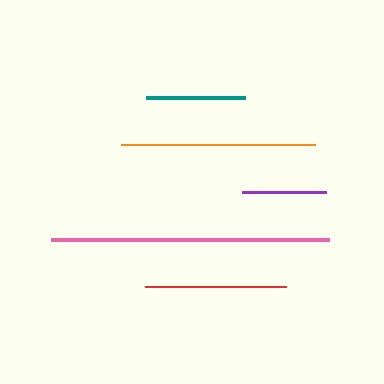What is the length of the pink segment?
The pink segment is approximately 278 pixels long.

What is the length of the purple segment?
The purple segment is approximately 84 pixels long.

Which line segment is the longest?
The pink line is the longest at approximately 278 pixels.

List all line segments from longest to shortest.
From longest to shortest: pink, orange, red, teal, purple.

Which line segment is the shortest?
The purple line is the shortest at approximately 84 pixels.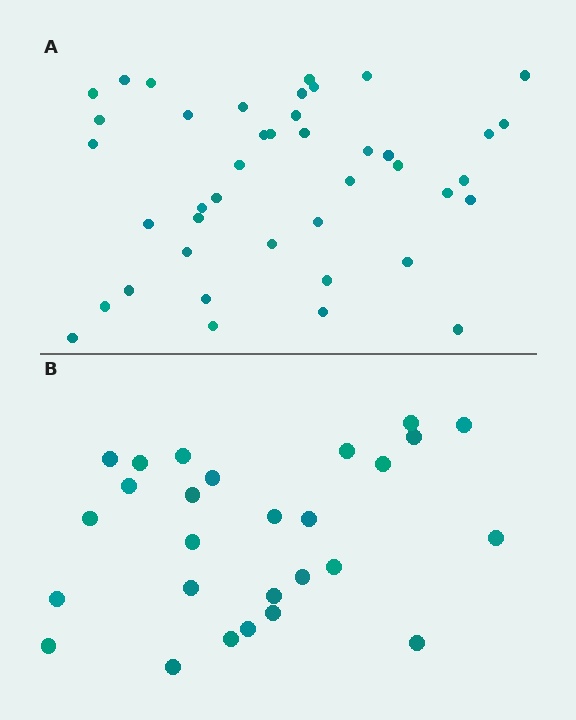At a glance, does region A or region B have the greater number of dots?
Region A (the top region) has more dots.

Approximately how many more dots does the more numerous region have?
Region A has approximately 15 more dots than region B.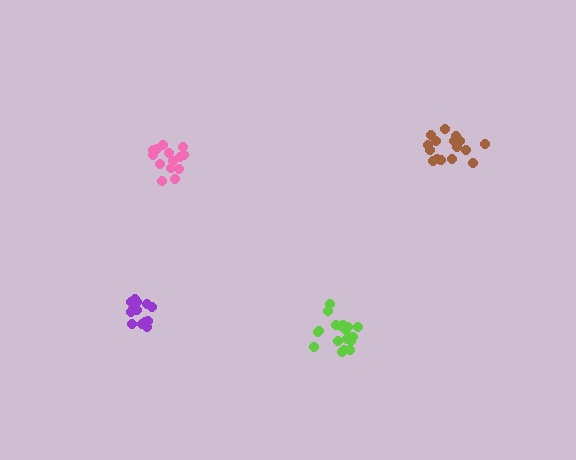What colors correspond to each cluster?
The clusters are colored: purple, lime, brown, pink.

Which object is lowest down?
The lime cluster is bottommost.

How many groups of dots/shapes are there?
There are 4 groups.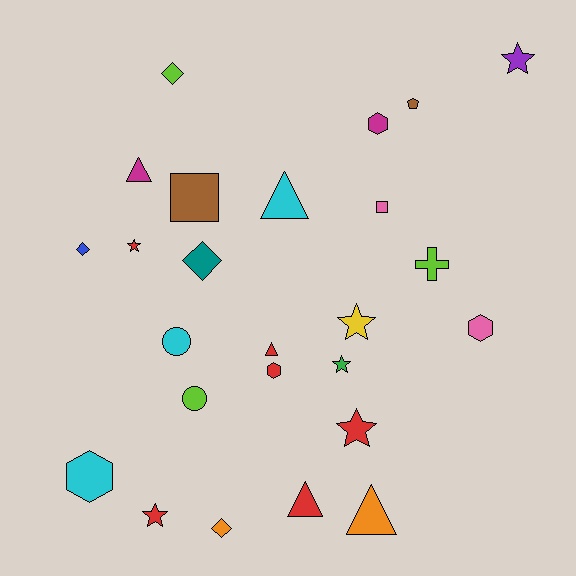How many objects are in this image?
There are 25 objects.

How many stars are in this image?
There are 6 stars.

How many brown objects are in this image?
There are 2 brown objects.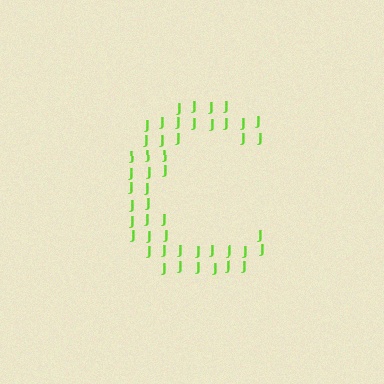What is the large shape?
The large shape is the letter C.